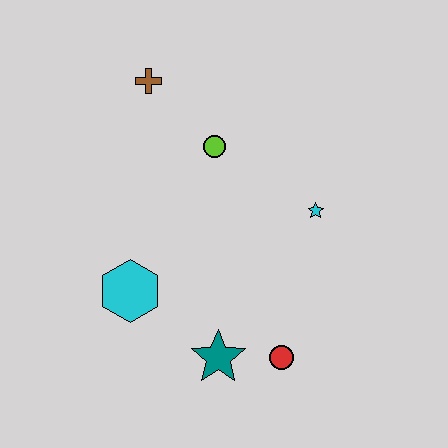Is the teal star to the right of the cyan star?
No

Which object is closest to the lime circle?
The brown cross is closest to the lime circle.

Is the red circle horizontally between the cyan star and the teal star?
Yes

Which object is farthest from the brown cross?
The red circle is farthest from the brown cross.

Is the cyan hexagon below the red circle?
No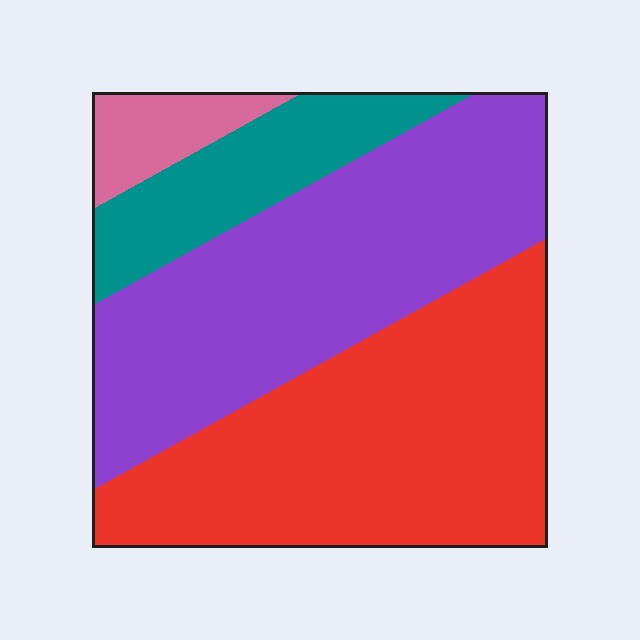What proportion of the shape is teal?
Teal covers around 15% of the shape.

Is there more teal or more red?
Red.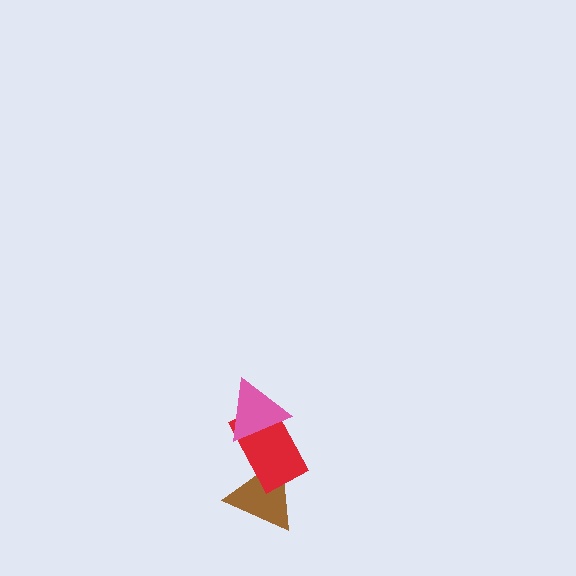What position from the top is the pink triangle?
The pink triangle is 1st from the top.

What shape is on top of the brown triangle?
The red rectangle is on top of the brown triangle.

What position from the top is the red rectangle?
The red rectangle is 2nd from the top.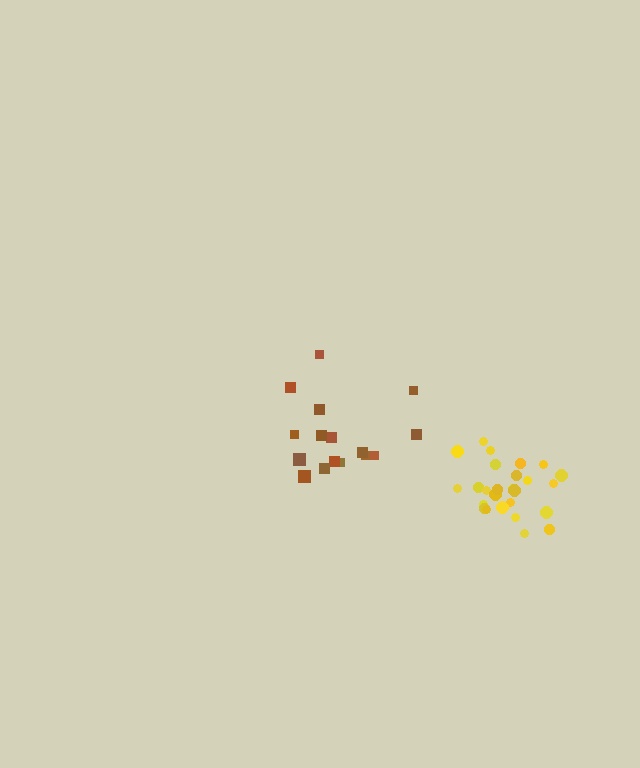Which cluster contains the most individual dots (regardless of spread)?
Yellow (26).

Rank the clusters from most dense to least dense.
yellow, brown.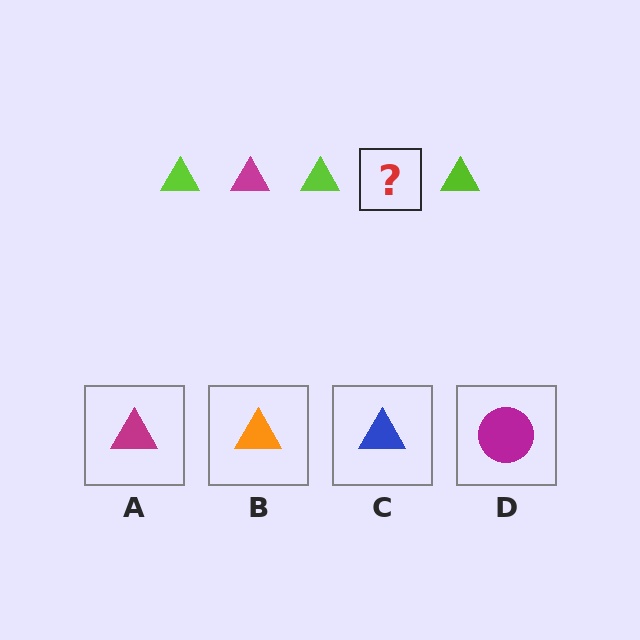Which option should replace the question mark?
Option A.